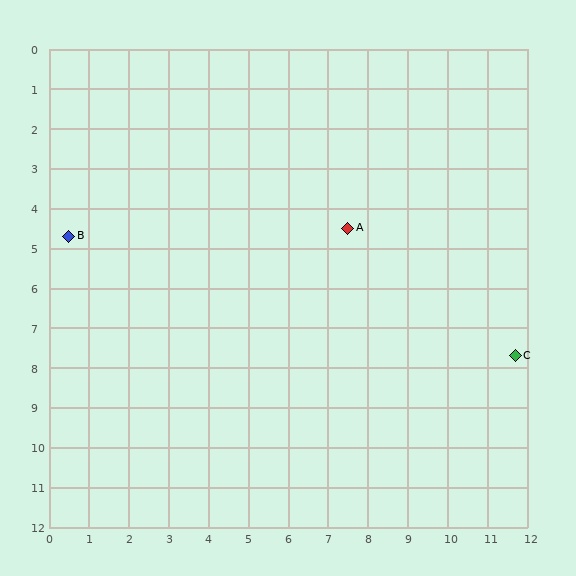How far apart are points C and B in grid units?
Points C and B are about 11.6 grid units apart.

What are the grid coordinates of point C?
Point C is at approximately (11.7, 7.7).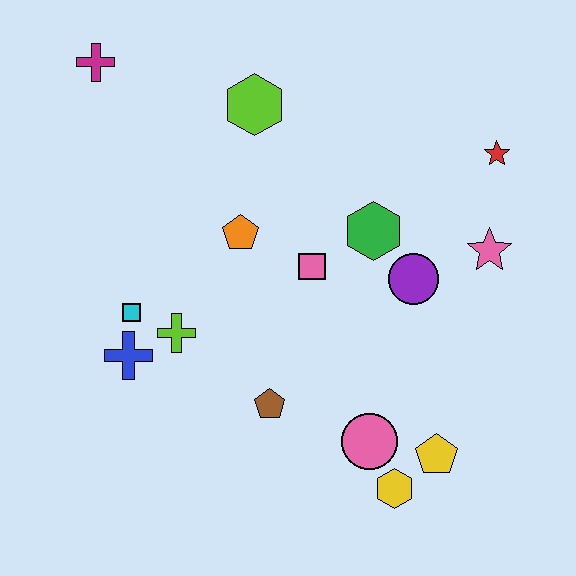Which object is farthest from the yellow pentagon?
The magenta cross is farthest from the yellow pentagon.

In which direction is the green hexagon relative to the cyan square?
The green hexagon is to the right of the cyan square.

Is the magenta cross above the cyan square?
Yes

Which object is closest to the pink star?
The purple circle is closest to the pink star.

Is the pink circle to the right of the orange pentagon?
Yes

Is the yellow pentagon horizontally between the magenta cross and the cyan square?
No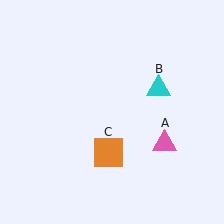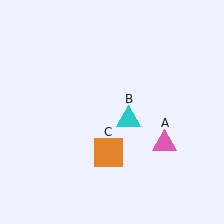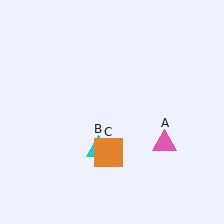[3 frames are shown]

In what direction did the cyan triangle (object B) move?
The cyan triangle (object B) moved down and to the left.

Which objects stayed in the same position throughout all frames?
Pink triangle (object A) and orange square (object C) remained stationary.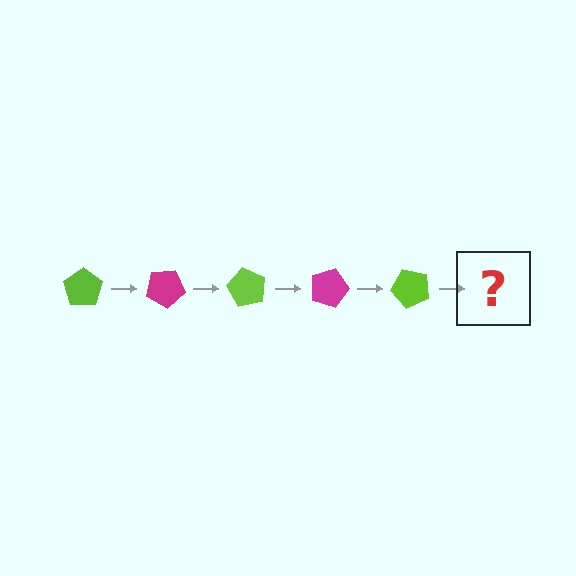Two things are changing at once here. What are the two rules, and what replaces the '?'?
The two rules are that it rotates 30 degrees each step and the color cycles through lime and magenta. The '?' should be a magenta pentagon, rotated 150 degrees from the start.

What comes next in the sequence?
The next element should be a magenta pentagon, rotated 150 degrees from the start.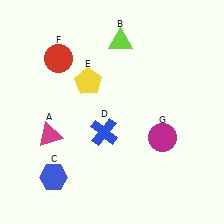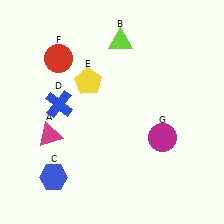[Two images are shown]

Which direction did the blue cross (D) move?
The blue cross (D) moved left.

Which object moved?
The blue cross (D) moved left.